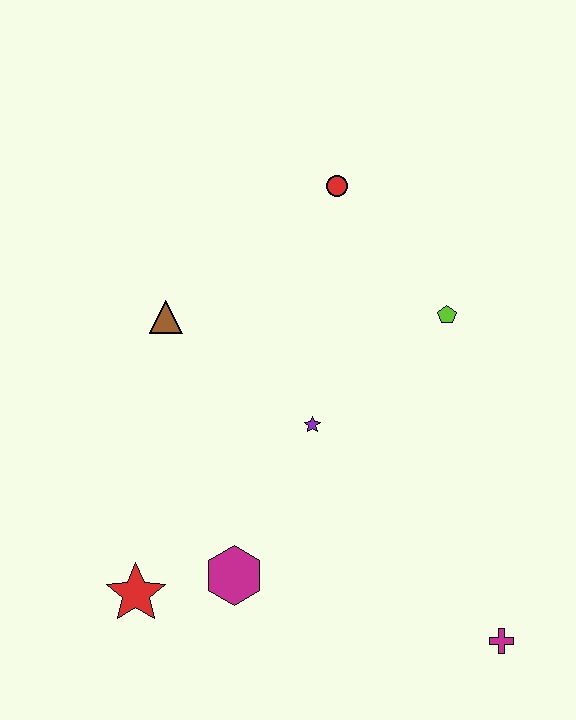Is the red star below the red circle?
Yes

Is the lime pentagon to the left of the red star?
No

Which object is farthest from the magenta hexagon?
The red circle is farthest from the magenta hexagon.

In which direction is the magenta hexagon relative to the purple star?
The magenta hexagon is below the purple star.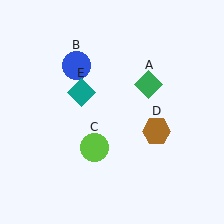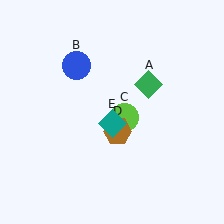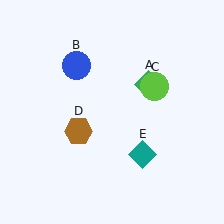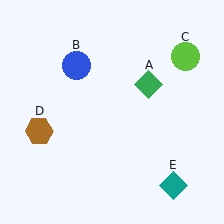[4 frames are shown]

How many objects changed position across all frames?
3 objects changed position: lime circle (object C), brown hexagon (object D), teal diamond (object E).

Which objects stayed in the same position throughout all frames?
Green diamond (object A) and blue circle (object B) remained stationary.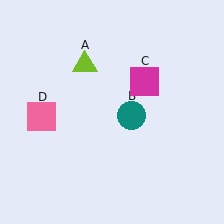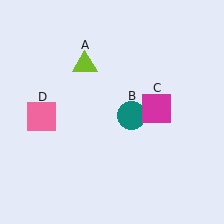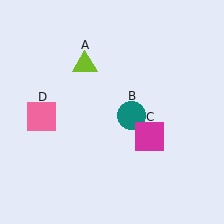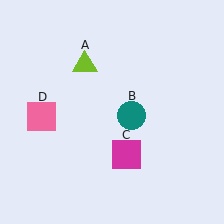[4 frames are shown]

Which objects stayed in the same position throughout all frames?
Lime triangle (object A) and teal circle (object B) and pink square (object D) remained stationary.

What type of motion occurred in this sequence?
The magenta square (object C) rotated clockwise around the center of the scene.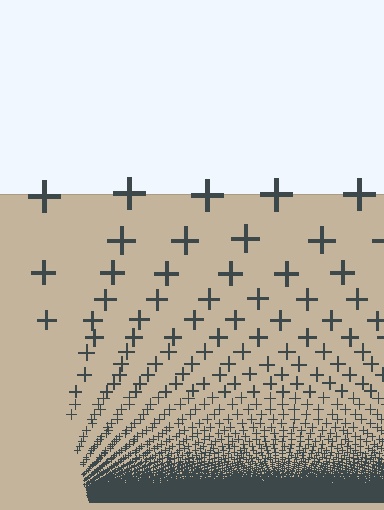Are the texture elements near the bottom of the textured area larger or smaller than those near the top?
Smaller. The gradient is inverted — elements near the bottom are smaller and denser.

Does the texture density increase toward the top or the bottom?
Density increases toward the bottom.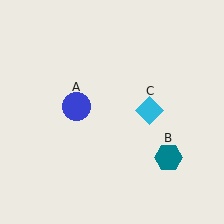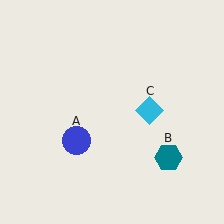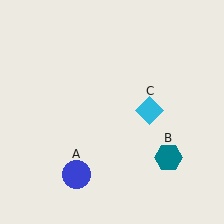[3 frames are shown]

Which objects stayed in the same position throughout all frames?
Teal hexagon (object B) and cyan diamond (object C) remained stationary.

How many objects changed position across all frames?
1 object changed position: blue circle (object A).